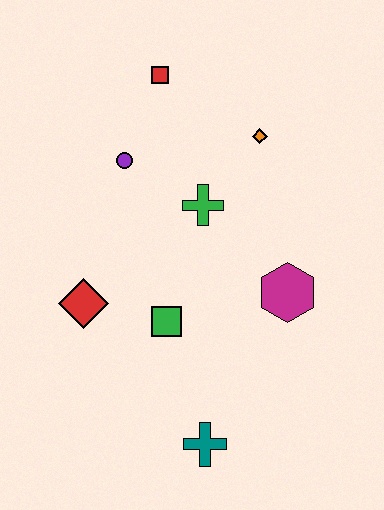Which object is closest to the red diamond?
The green square is closest to the red diamond.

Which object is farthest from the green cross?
The teal cross is farthest from the green cross.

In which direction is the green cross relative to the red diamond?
The green cross is to the right of the red diamond.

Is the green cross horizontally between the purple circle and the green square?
No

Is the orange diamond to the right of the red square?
Yes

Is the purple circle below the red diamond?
No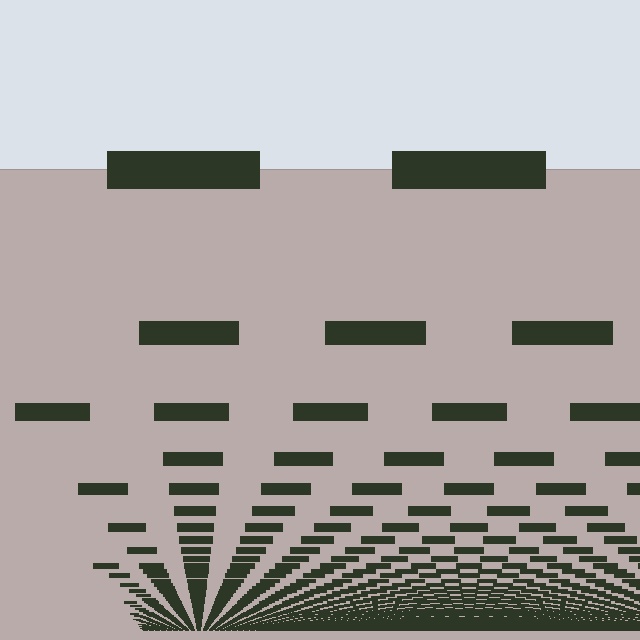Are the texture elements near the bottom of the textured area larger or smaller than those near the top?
Smaller. The gradient is inverted — elements near the bottom are smaller and denser.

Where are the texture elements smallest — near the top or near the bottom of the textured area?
Near the bottom.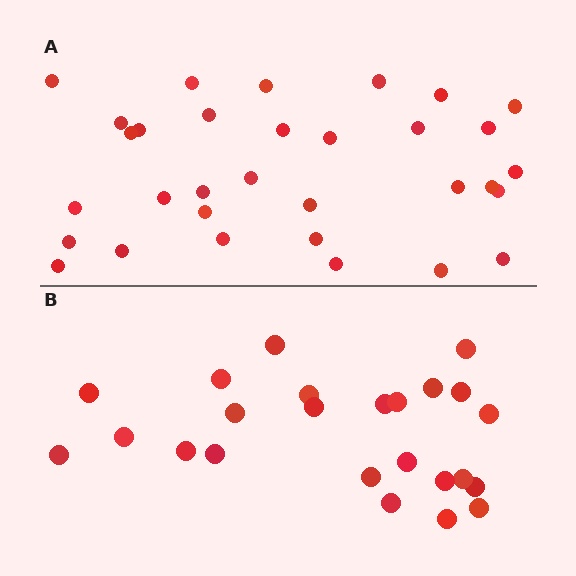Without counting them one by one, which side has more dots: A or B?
Region A (the top region) has more dots.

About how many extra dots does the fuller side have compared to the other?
Region A has roughly 8 or so more dots than region B.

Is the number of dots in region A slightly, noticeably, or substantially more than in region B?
Region A has noticeably more, but not dramatically so. The ratio is roughly 1.3 to 1.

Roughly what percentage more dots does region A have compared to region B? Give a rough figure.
About 35% more.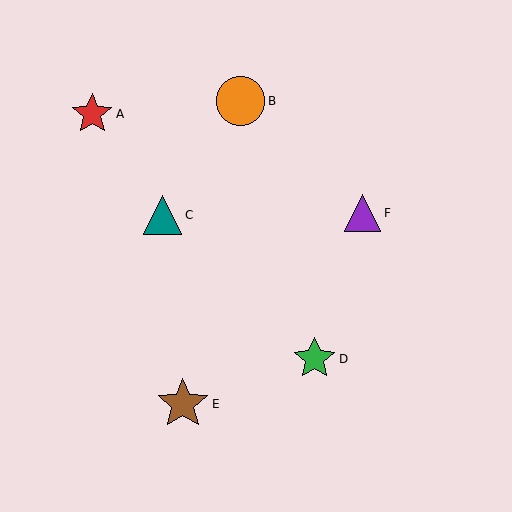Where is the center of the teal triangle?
The center of the teal triangle is at (163, 215).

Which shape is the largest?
The brown star (labeled E) is the largest.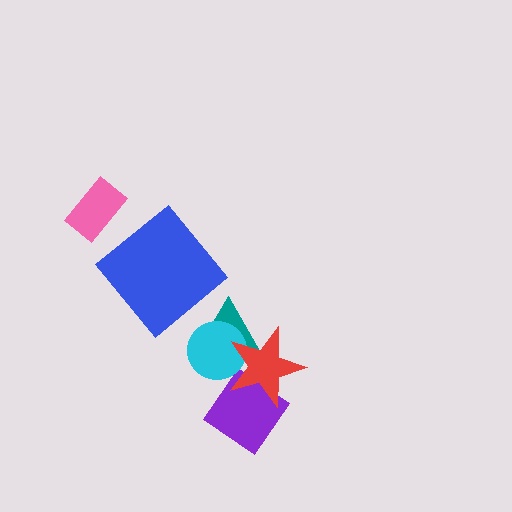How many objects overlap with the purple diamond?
1 object overlaps with the purple diamond.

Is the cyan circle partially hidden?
Yes, it is partially covered by another shape.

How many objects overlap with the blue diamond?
0 objects overlap with the blue diamond.